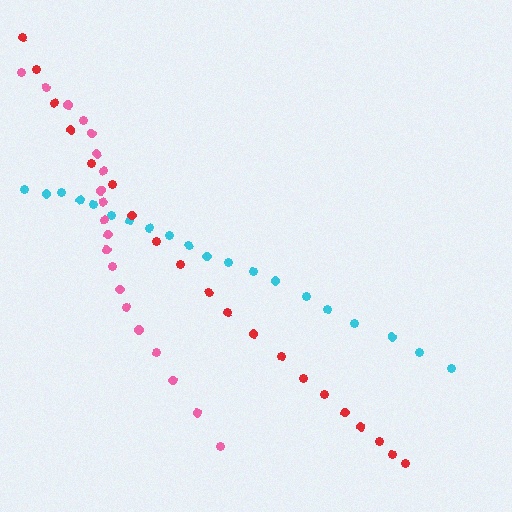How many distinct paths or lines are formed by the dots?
There are 3 distinct paths.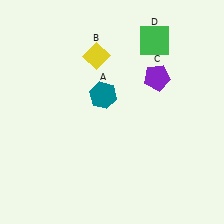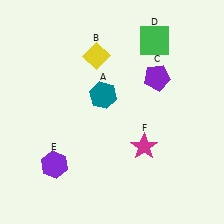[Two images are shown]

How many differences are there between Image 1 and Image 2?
There are 2 differences between the two images.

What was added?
A purple hexagon (E), a magenta star (F) were added in Image 2.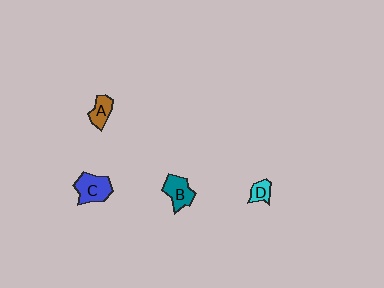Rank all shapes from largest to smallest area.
From largest to smallest: C (blue), B (teal), A (brown), D (cyan).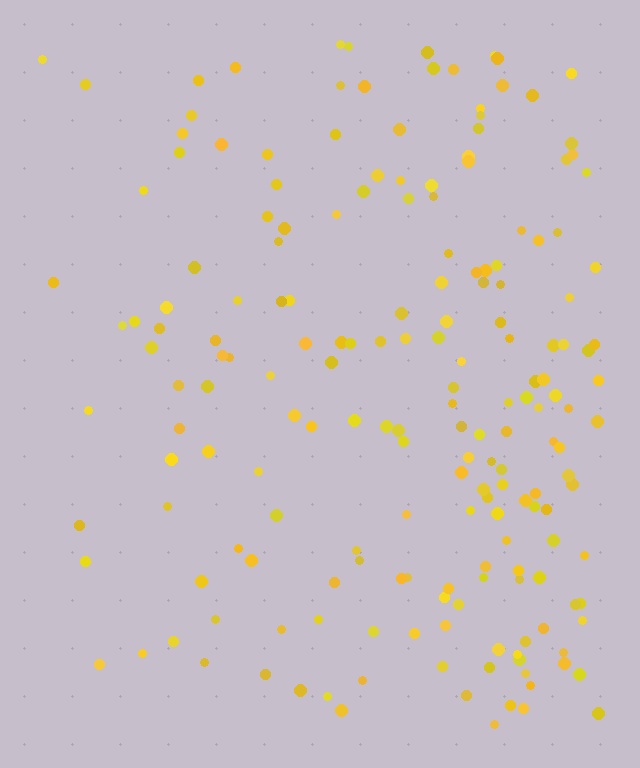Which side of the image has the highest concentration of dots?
The right.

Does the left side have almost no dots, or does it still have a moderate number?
Still a moderate number, just noticeably fewer than the right.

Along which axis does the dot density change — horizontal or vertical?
Horizontal.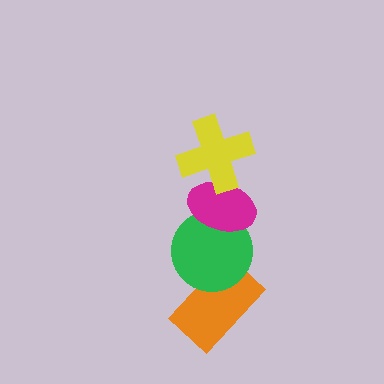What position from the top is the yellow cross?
The yellow cross is 1st from the top.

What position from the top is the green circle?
The green circle is 3rd from the top.